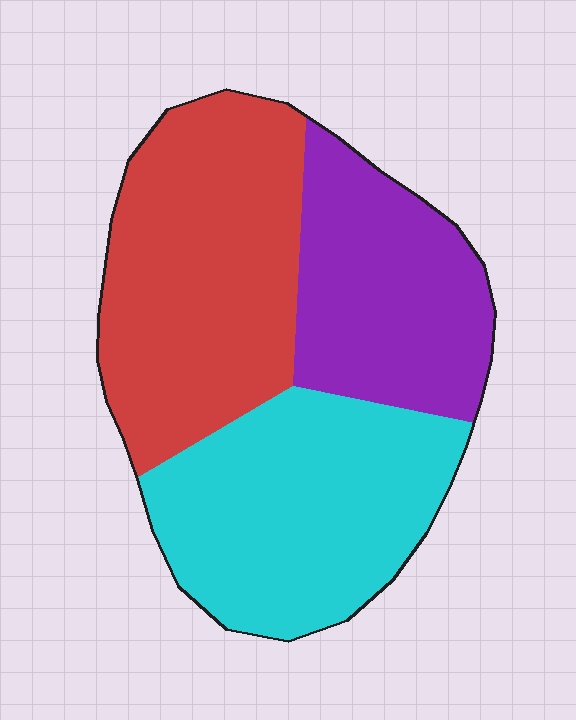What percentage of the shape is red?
Red takes up between a quarter and a half of the shape.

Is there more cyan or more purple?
Cyan.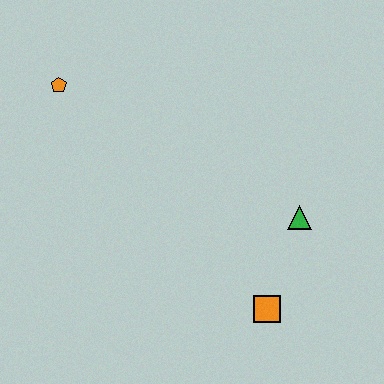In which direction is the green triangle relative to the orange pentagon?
The green triangle is to the right of the orange pentagon.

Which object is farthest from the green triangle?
The orange pentagon is farthest from the green triangle.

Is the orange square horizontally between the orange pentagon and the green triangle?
Yes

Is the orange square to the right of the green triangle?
No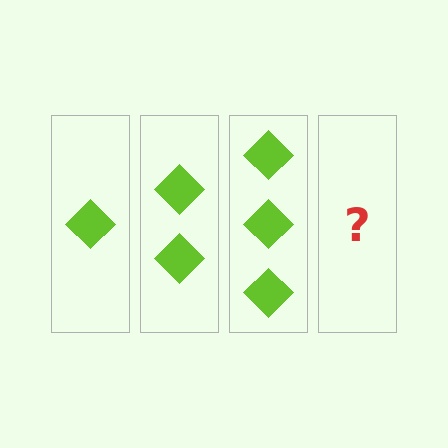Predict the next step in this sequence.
The next step is 4 diamonds.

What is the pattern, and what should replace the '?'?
The pattern is that each step adds one more diamond. The '?' should be 4 diamonds.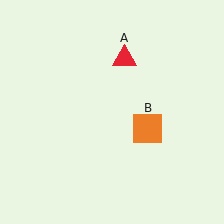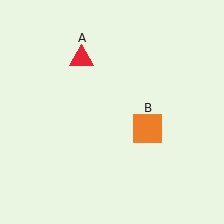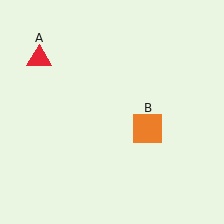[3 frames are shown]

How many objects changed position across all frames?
1 object changed position: red triangle (object A).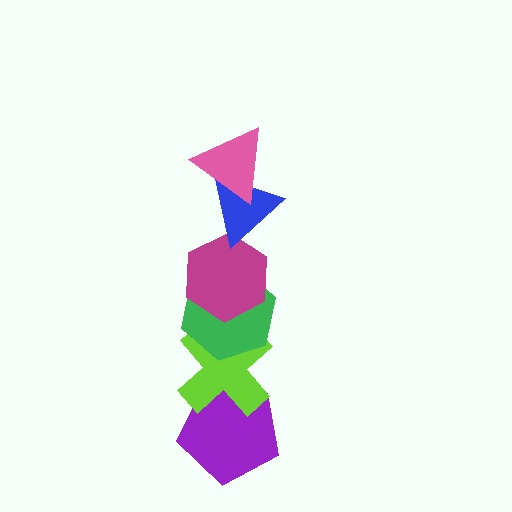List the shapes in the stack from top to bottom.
From top to bottom: the pink triangle, the blue triangle, the magenta hexagon, the green hexagon, the lime cross, the purple pentagon.